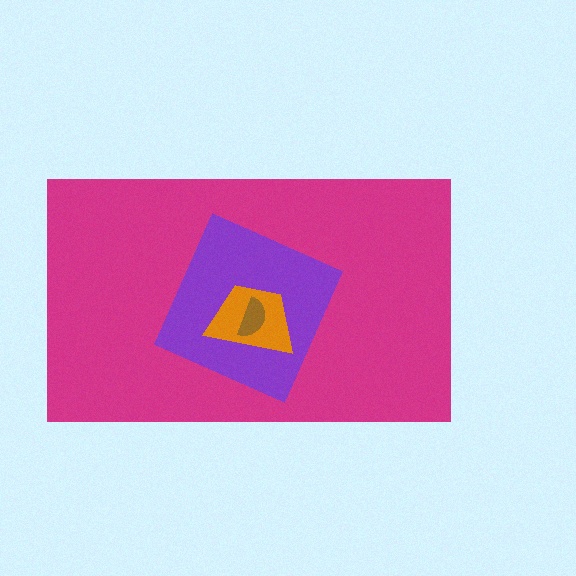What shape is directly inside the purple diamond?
The orange trapezoid.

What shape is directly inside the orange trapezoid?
The brown semicircle.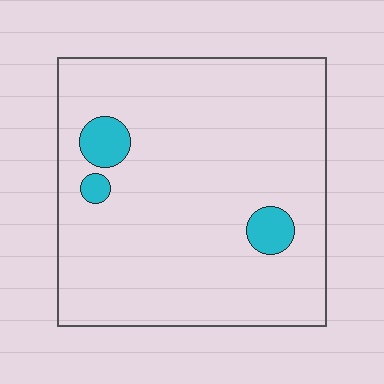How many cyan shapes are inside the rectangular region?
3.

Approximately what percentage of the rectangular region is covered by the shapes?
Approximately 5%.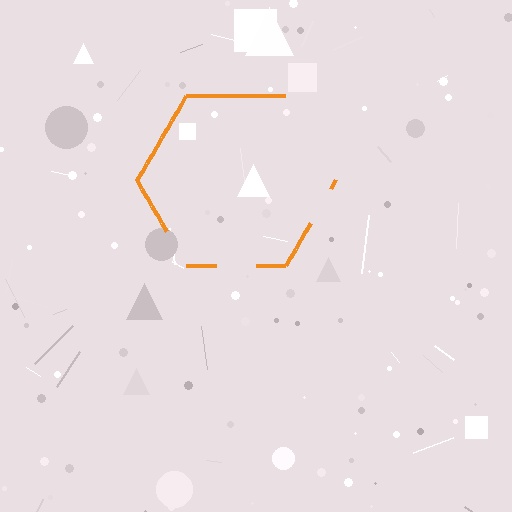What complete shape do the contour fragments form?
The contour fragments form a hexagon.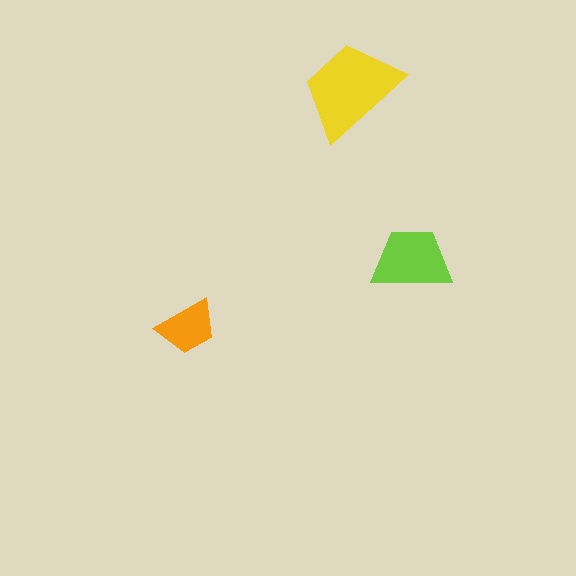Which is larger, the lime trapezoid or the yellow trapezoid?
The yellow one.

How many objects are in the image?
There are 3 objects in the image.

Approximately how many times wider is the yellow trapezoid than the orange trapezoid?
About 1.5 times wider.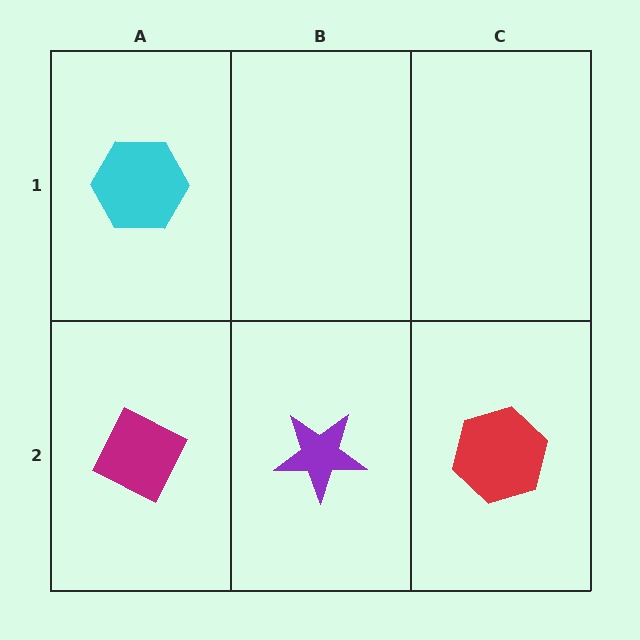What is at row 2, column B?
A purple star.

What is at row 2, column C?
A red hexagon.